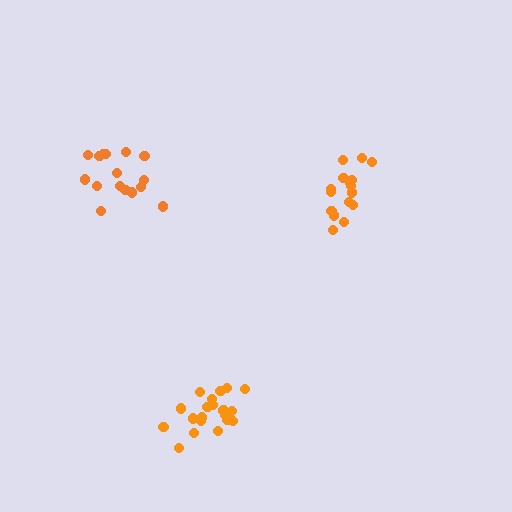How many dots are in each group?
Group 1: 16 dots, Group 2: 21 dots, Group 3: 16 dots (53 total).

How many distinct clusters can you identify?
There are 3 distinct clusters.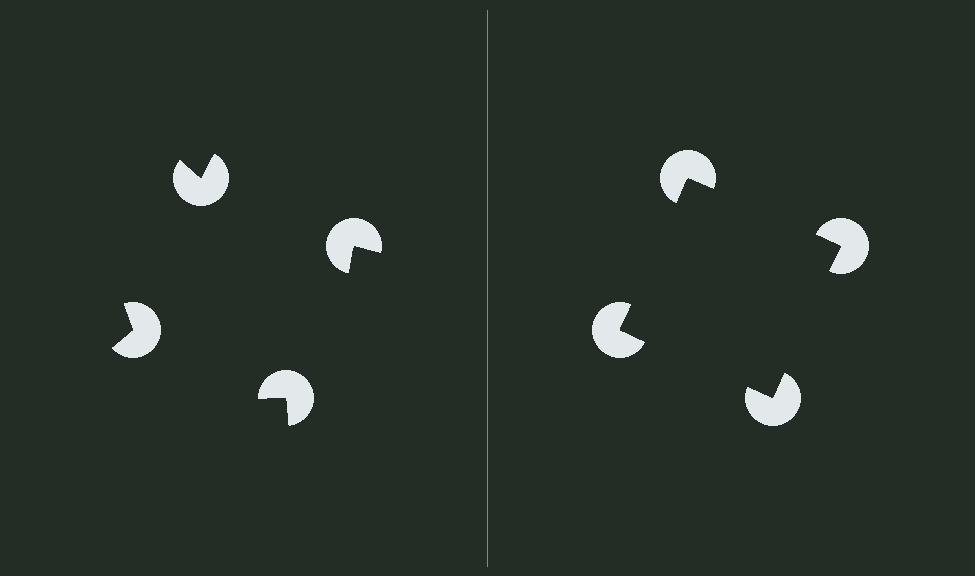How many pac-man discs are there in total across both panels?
8 — 4 on each side.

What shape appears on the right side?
An illusory square.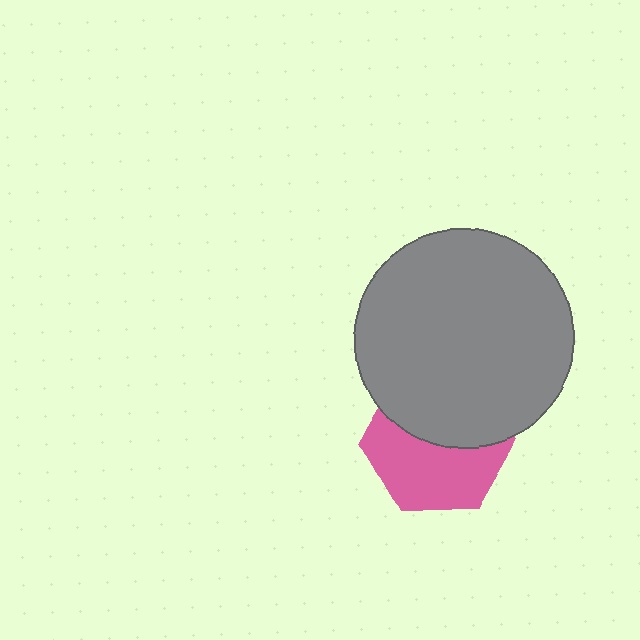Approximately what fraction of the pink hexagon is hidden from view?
Roughly 46% of the pink hexagon is hidden behind the gray circle.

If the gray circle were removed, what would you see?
You would see the complete pink hexagon.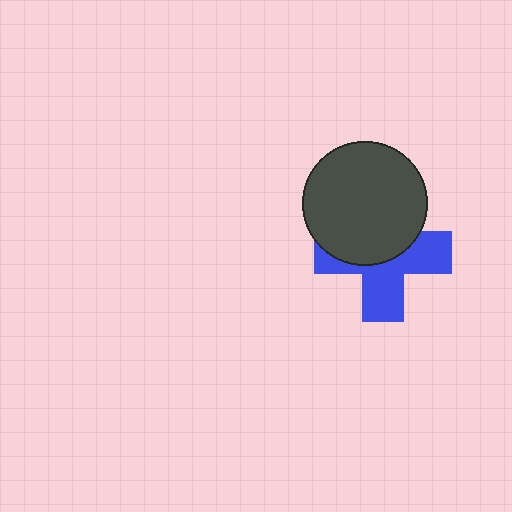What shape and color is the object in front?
The object in front is a dark gray circle.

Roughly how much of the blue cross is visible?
About half of it is visible (roughly 51%).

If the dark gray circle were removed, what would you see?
You would see the complete blue cross.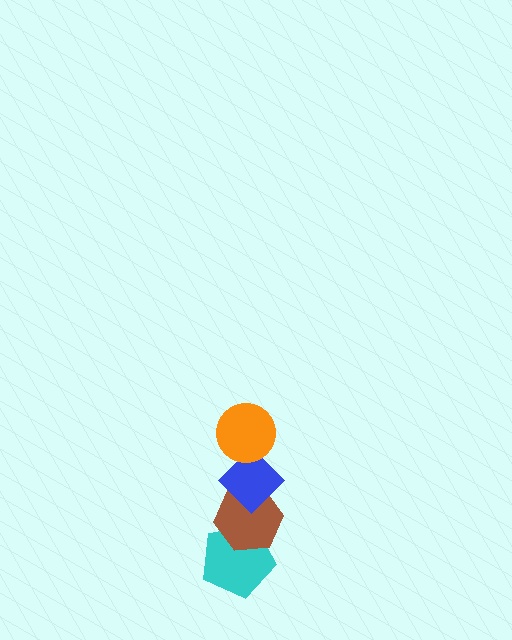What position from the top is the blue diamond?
The blue diamond is 2nd from the top.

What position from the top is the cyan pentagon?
The cyan pentagon is 4th from the top.